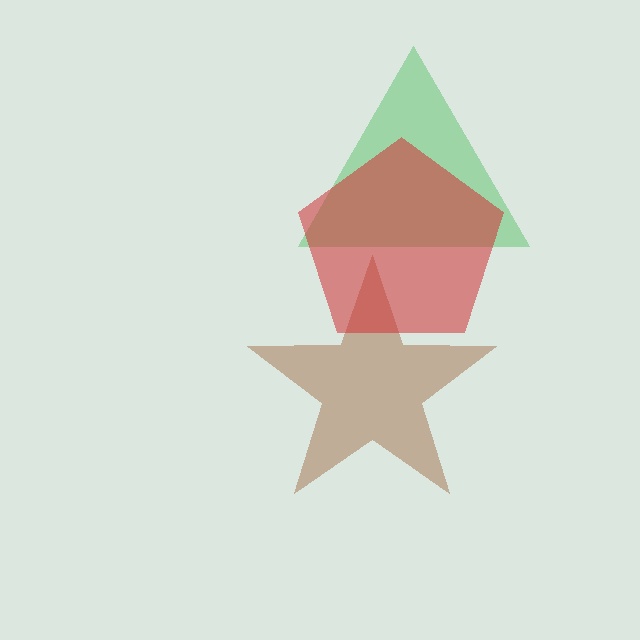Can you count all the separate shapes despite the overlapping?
Yes, there are 3 separate shapes.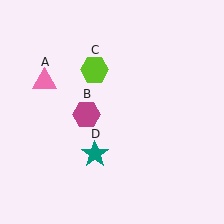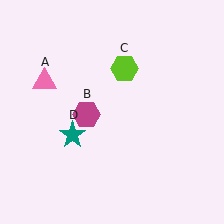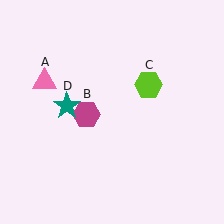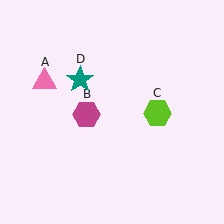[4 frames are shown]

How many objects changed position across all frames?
2 objects changed position: lime hexagon (object C), teal star (object D).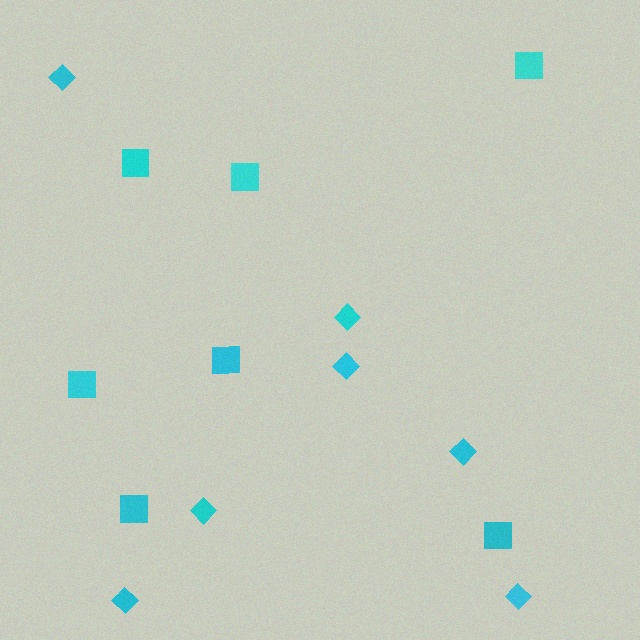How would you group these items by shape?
There are 2 groups: one group of squares (7) and one group of diamonds (7).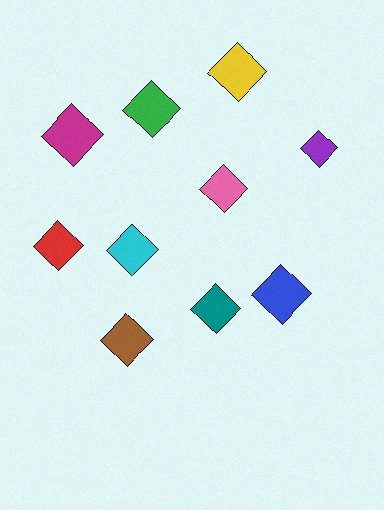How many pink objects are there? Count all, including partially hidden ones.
There is 1 pink object.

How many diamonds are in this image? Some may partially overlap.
There are 10 diamonds.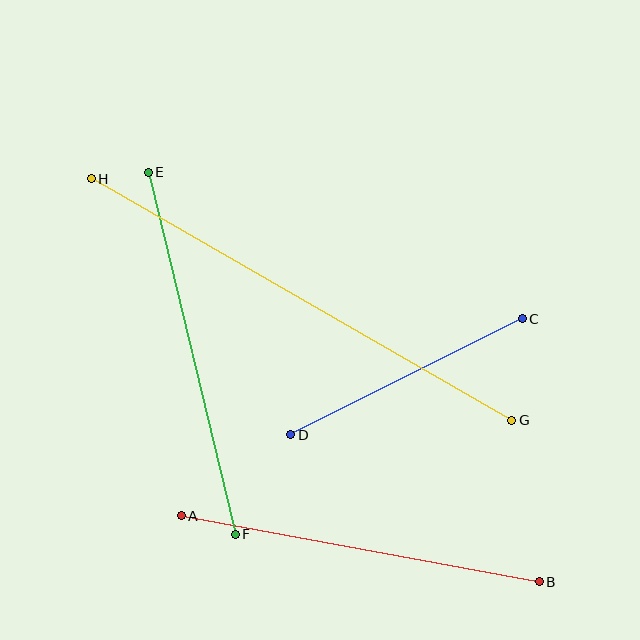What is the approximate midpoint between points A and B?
The midpoint is at approximately (360, 549) pixels.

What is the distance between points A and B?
The distance is approximately 364 pixels.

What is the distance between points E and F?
The distance is approximately 372 pixels.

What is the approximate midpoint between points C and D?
The midpoint is at approximately (407, 377) pixels.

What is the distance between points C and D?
The distance is approximately 259 pixels.